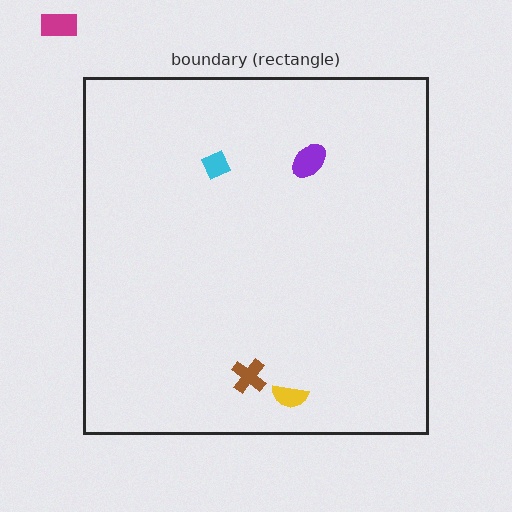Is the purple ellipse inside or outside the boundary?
Inside.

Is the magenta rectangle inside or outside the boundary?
Outside.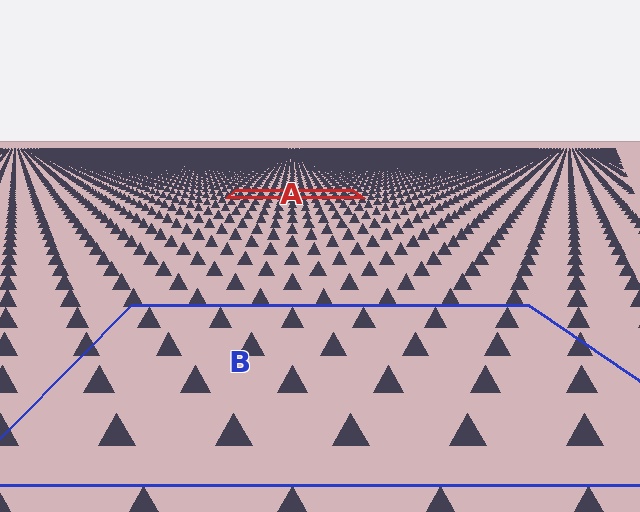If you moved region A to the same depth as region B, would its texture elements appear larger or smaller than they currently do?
They would appear larger. At a closer depth, the same texture elements are projected at a bigger on-screen size.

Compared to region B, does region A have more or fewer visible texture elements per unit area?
Region A has more texture elements per unit area — they are packed more densely because it is farther away.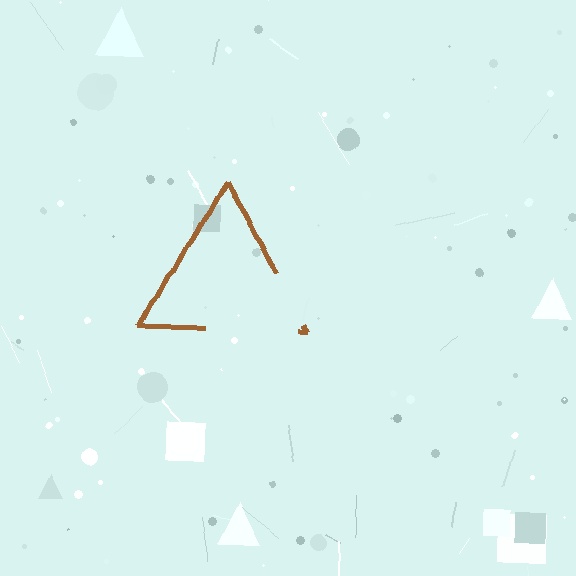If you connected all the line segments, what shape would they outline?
They would outline a triangle.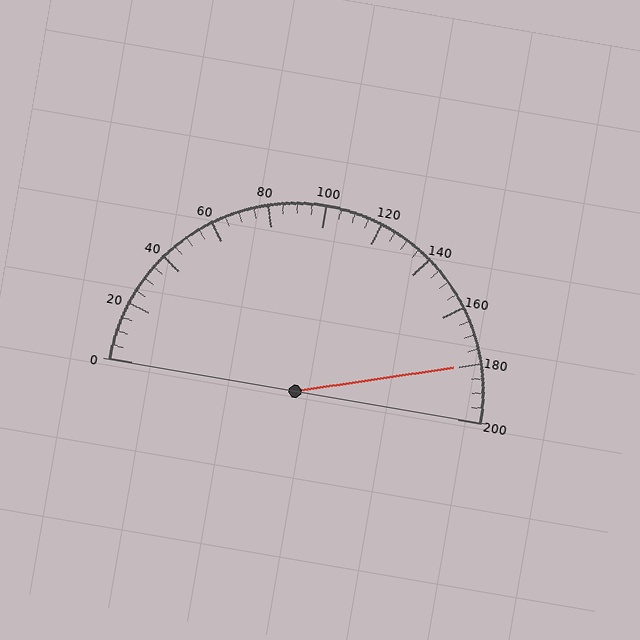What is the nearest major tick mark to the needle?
The nearest major tick mark is 180.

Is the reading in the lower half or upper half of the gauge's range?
The reading is in the upper half of the range (0 to 200).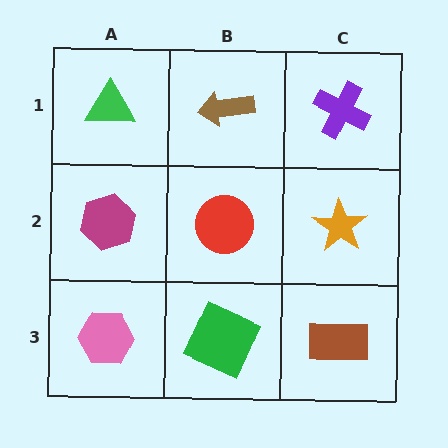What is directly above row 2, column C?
A purple cross.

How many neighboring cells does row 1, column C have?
2.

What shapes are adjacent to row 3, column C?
An orange star (row 2, column C), a green square (row 3, column B).